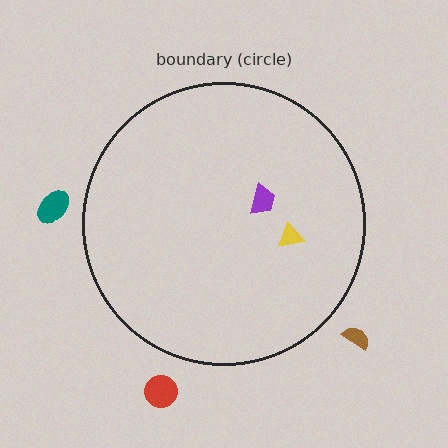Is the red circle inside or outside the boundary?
Outside.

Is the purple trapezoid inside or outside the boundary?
Inside.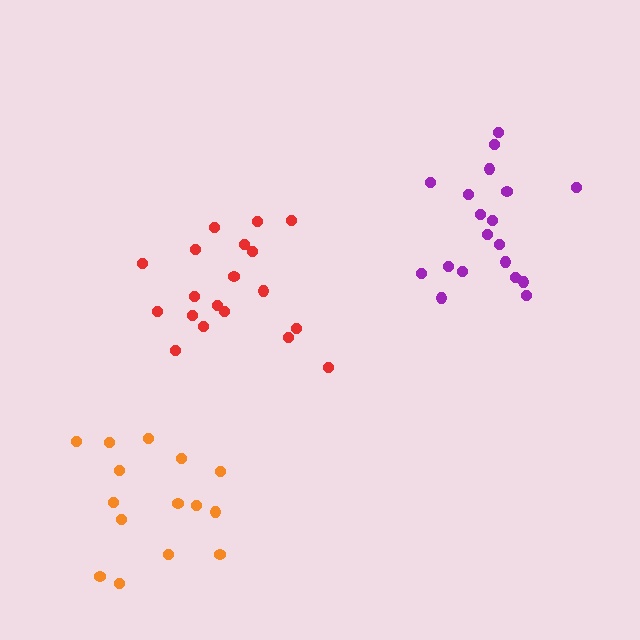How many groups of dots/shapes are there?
There are 3 groups.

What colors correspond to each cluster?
The clusters are colored: red, purple, orange.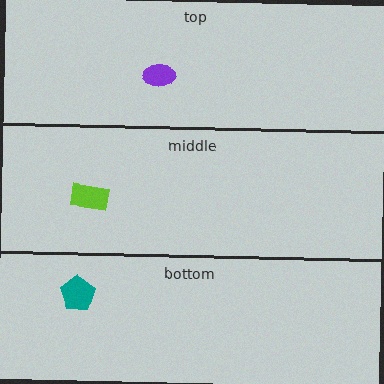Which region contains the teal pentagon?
The bottom region.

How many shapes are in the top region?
1.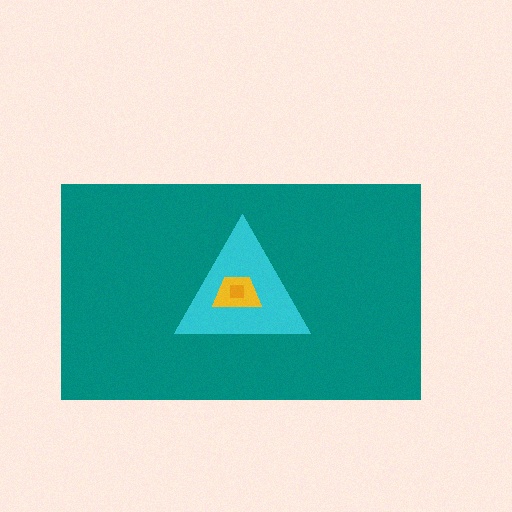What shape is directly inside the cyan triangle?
The yellow trapezoid.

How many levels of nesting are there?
4.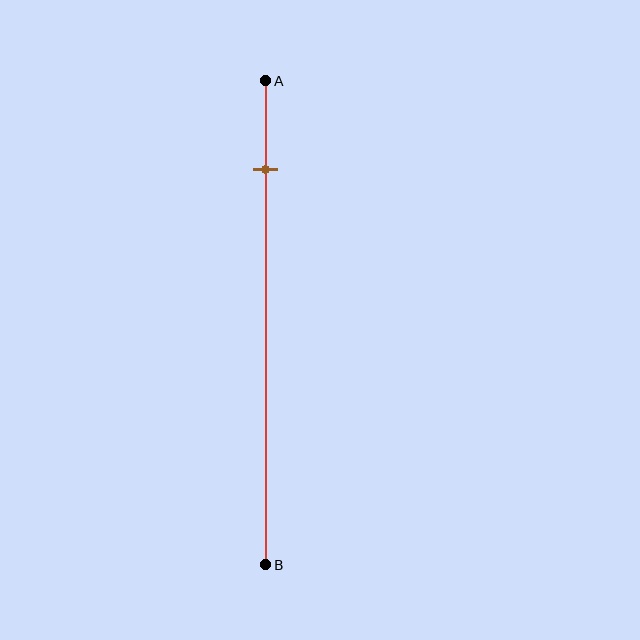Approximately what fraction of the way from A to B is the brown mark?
The brown mark is approximately 20% of the way from A to B.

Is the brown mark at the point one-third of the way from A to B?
No, the mark is at about 20% from A, not at the 33% one-third point.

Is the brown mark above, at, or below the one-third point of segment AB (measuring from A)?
The brown mark is above the one-third point of segment AB.